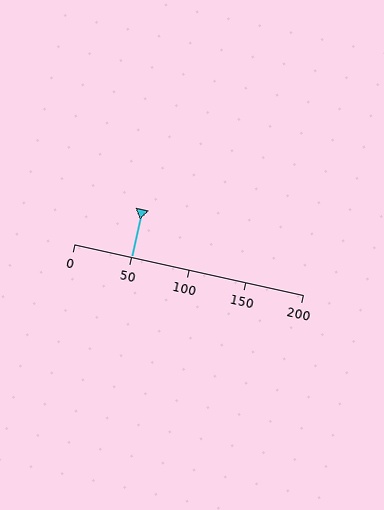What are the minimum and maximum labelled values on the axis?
The axis runs from 0 to 200.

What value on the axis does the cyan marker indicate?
The marker indicates approximately 50.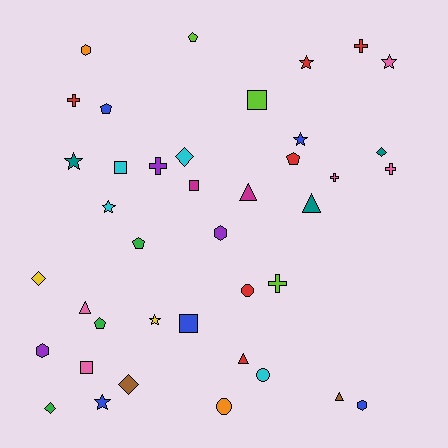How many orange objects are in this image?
There are 2 orange objects.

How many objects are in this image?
There are 40 objects.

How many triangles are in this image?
There are 5 triangles.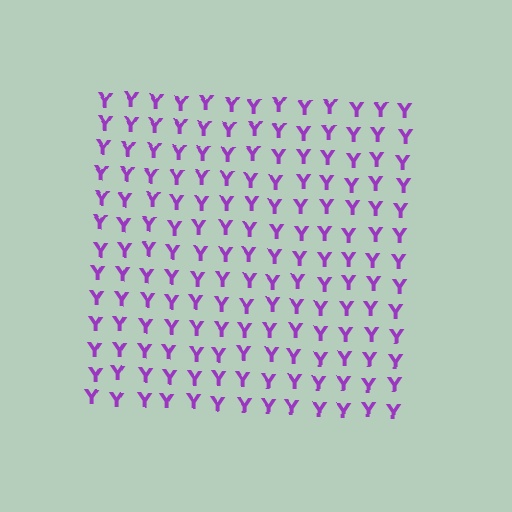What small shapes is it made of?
It is made of small letter Y's.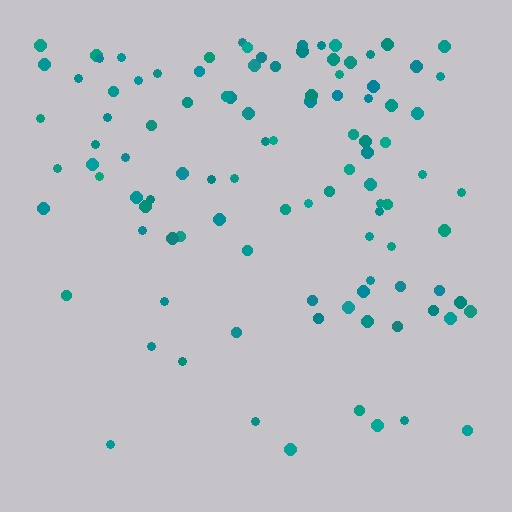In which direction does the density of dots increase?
From bottom to top, with the top side densest.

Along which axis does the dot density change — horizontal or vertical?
Vertical.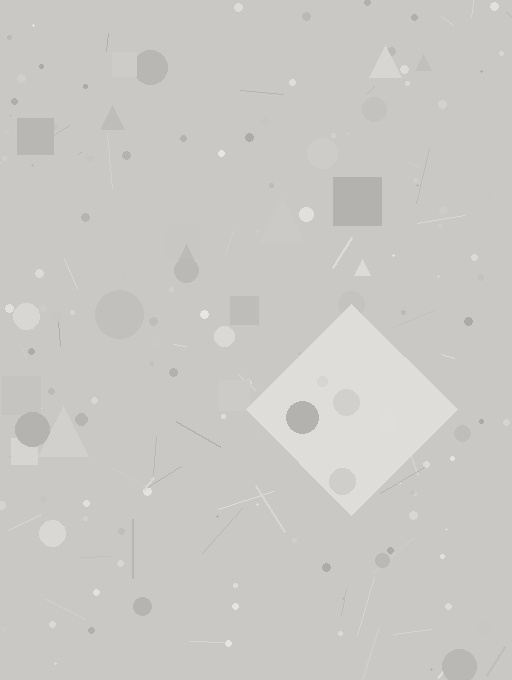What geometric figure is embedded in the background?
A diamond is embedded in the background.